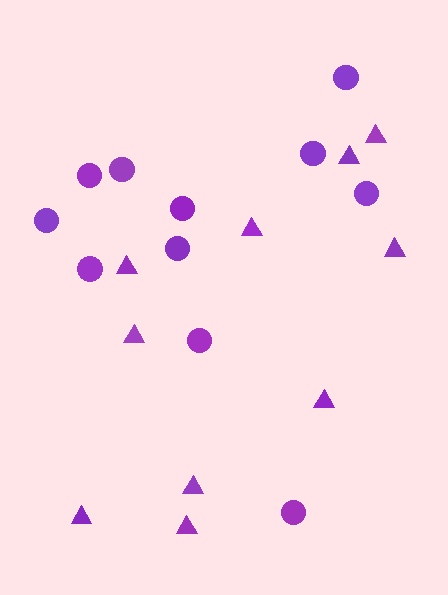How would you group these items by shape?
There are 2 groups: one group of triangles (10) and one group of circles (11).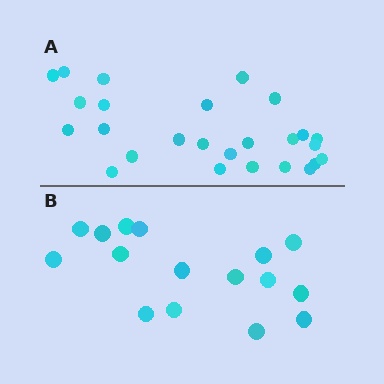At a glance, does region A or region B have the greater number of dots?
Region A (the top region) has more dots.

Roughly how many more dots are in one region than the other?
Region A has roughly 10 or so more dots than region B.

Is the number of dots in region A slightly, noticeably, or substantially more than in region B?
Region A has substantially more. The ratio is roughly 1.6 to 1.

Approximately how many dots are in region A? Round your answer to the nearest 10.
About 30 dots. (The exact count is 26, which rounds to 30.)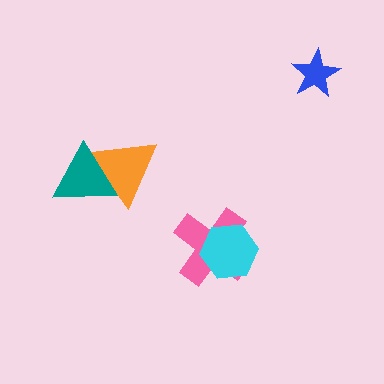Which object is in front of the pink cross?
The cyan hexagon is in front of the pink cross.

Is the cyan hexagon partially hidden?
No, no other shape covers it.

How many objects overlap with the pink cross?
1 object overlaps with the pink cross.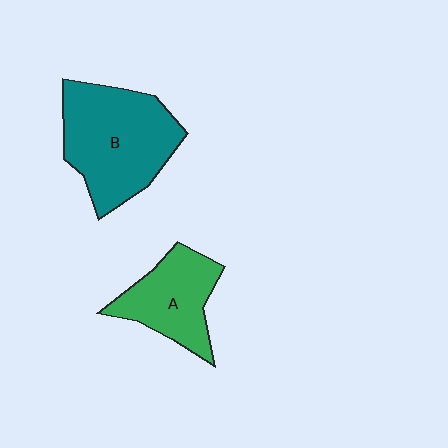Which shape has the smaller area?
Shape A (green).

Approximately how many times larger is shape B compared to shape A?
Approximately 1.6 times.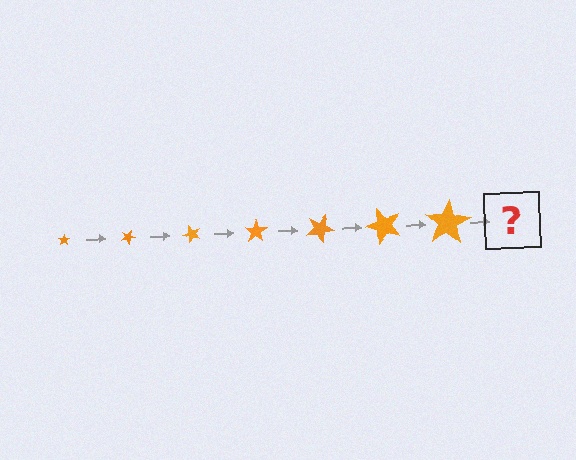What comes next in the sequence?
The next element should be a star, larger than the previous one and rotated 175 degrees from the start.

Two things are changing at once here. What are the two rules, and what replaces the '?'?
The two rules are that the star grows larger each step and it rotates 25 degrees each step. The '?' should be a star, larger than the previous one and rotated 175 degrees from the start.